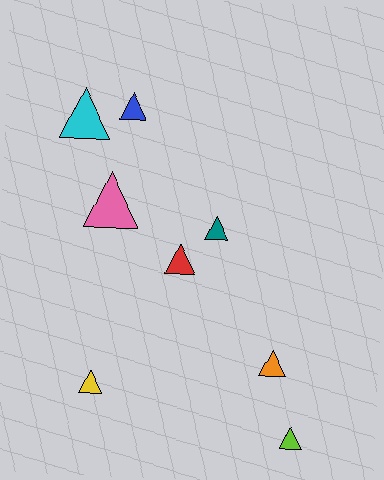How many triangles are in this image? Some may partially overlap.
There are 8 triangles.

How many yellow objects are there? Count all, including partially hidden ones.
There is 1 yellow object.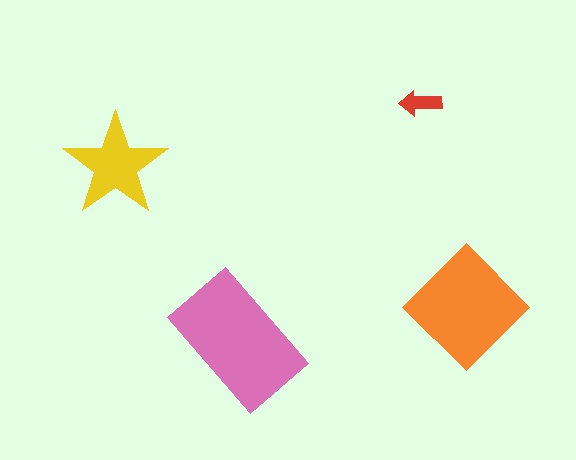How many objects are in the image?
There are 4 objects in the image.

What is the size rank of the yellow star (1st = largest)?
3rd.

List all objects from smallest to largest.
The red arrow, the yellow star, the orange diamond, the pink rectangle.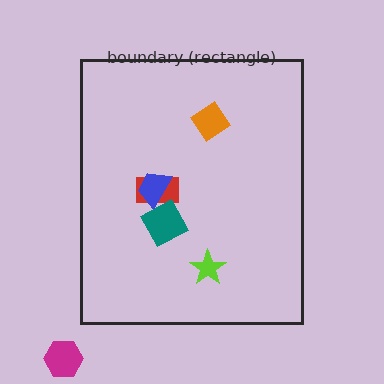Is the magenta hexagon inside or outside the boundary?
Outside.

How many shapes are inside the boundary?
5 inside, 1 outside.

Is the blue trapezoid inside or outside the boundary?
Inside.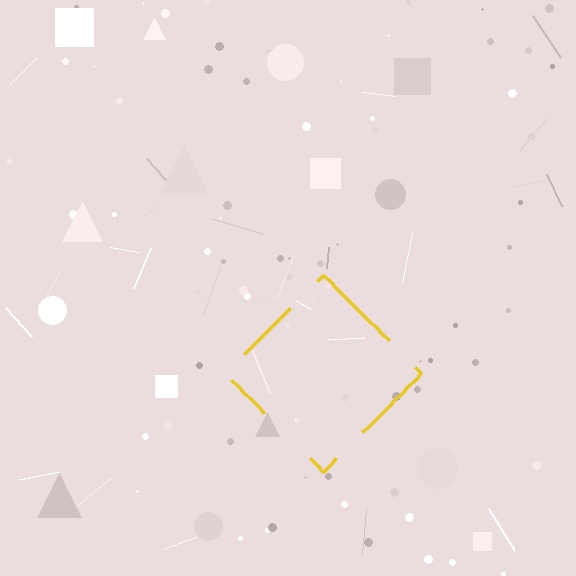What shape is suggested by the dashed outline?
The dashed outline suggests a diamond.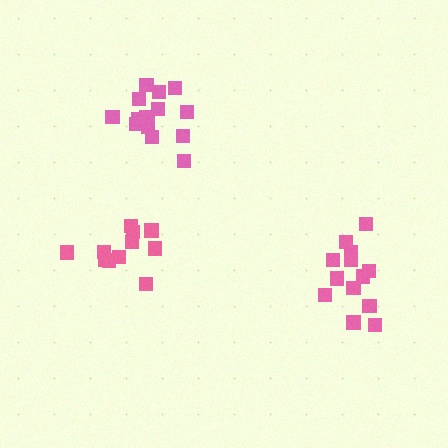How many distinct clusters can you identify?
There are 3 distinct clusters.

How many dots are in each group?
Group 1: 13 dots, Group 2: 11 dots, Group 3: 16 dots (40 total).